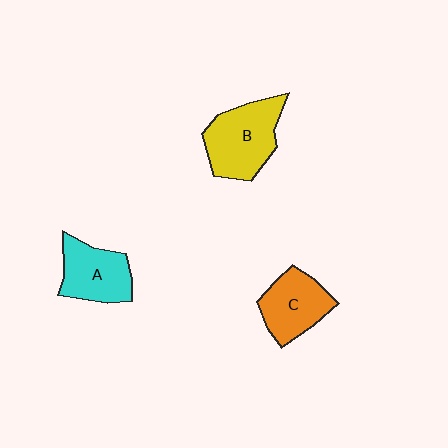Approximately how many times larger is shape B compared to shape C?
Approximately 1.3 times.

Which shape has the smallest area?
Shape C (orange).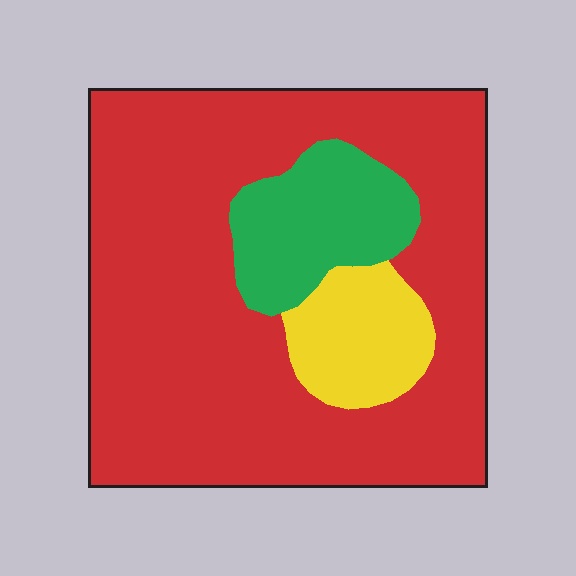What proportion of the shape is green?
Green covers roughly 15% of the shape.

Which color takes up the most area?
Red, at roughly 75%.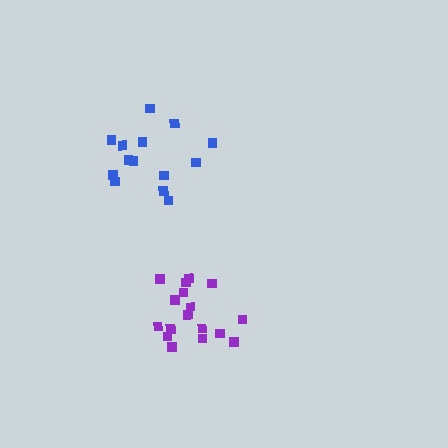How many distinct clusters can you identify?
There are 2 distinct clusters.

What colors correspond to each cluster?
The clusters are colored: purple, blue.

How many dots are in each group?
Group 1: 18 dots, Group 2: 14 dots (32 total).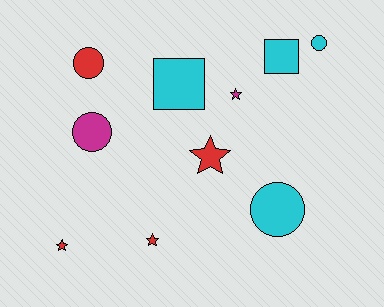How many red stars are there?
There are 3 red stars.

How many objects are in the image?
There are 10 objects.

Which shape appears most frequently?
Star, with 4 objects.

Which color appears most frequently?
Cyan, with 4 objects.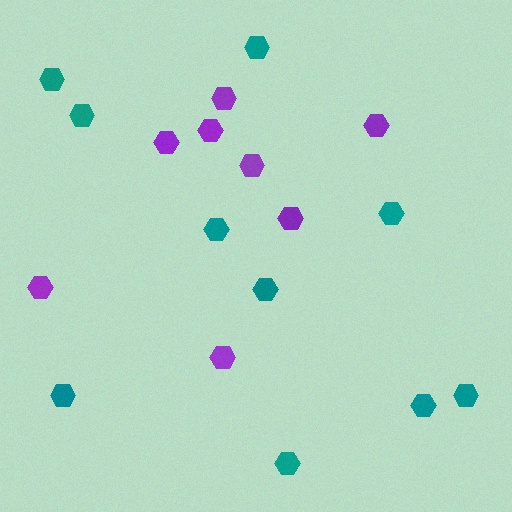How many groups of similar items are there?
There are 2 groups: one group of teal hexagons (10) and one group of purple hexagons (8).